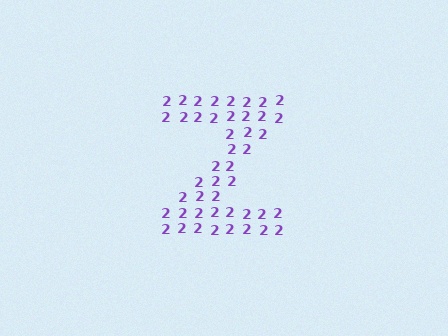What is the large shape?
The large shape is the letter Z.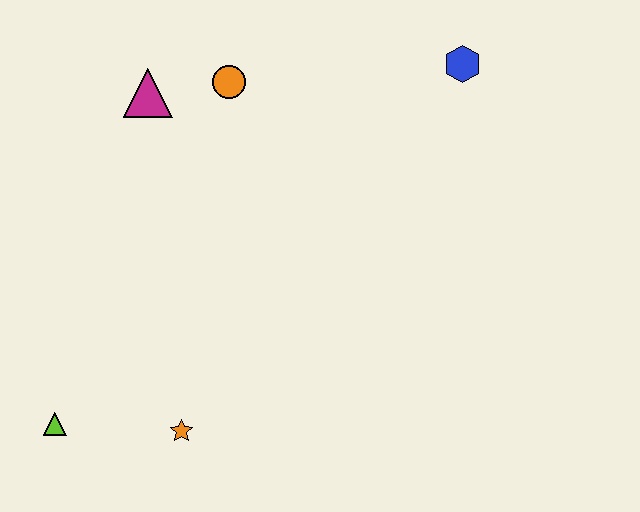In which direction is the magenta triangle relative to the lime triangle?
The magenta triangle is above the lime triangle.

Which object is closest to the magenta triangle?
The orange circle is closest to the magenta triangle.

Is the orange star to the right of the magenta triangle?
Yes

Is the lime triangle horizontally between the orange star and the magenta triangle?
No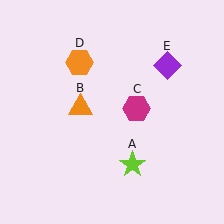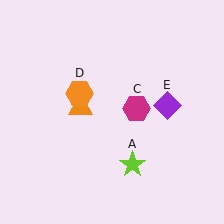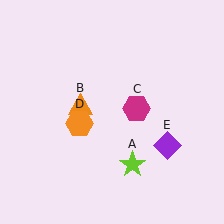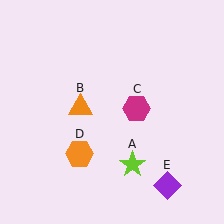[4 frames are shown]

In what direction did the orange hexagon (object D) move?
The orange hexagon (object D) moved down.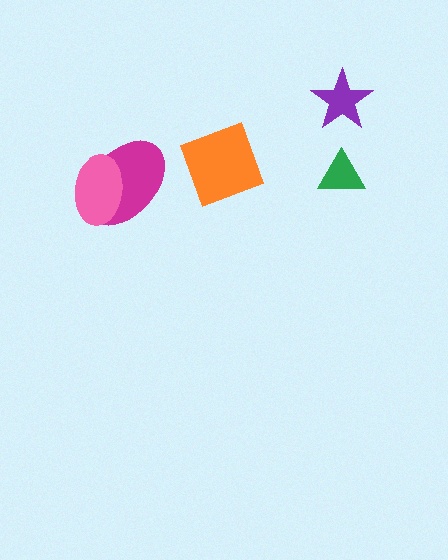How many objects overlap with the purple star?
0 objects overlap with the purple star.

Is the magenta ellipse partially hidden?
Yes, it is partially covered by another shape.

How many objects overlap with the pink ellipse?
1 object overlaps with the pink ellipse.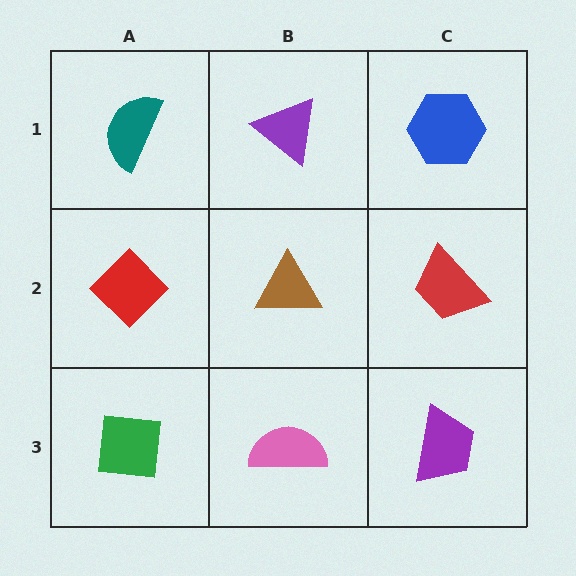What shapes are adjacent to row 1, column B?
A brown triangle (row 2, column B), a teal semicircle (row 1, column A), a blue hexagon (row 1, column C).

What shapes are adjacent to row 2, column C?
A blue hexagon (row 1, column C), a purple trapezoid (row 3, column C), a brown triangle (row 2, column B).